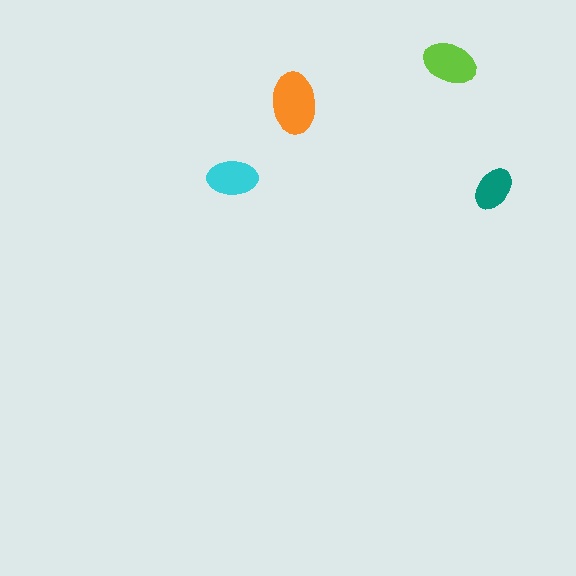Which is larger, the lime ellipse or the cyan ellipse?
The lime one.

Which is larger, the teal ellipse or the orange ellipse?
The orange one.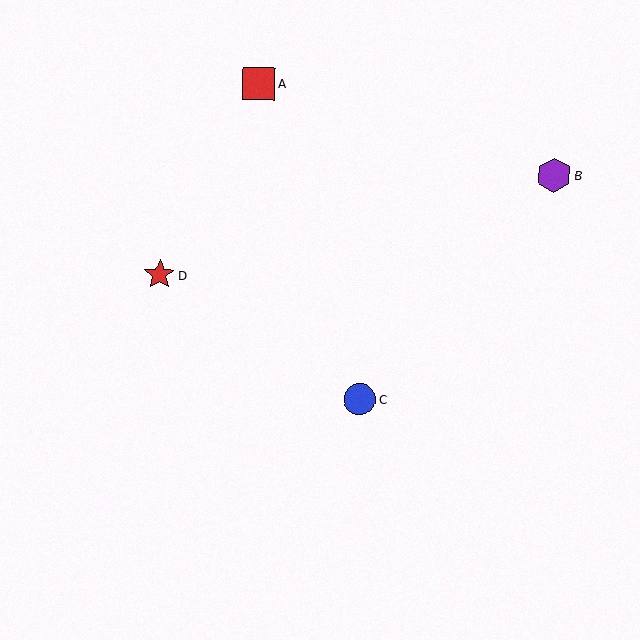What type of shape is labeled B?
Shape B is a purple hexagon.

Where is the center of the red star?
The center of the red star is at (160, 275).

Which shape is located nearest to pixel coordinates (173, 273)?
The red star (labeled D) at (160, 275) is nearest to that location.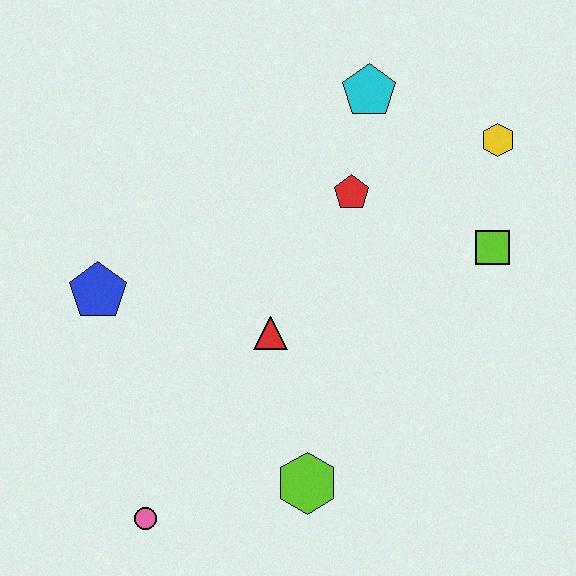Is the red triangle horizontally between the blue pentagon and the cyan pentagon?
Yes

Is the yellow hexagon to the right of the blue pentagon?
Yes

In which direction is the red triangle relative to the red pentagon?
The red triangle is below the red pentagon.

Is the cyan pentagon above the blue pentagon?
Yes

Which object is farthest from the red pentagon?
The pink circle is farthest from the red pentagon.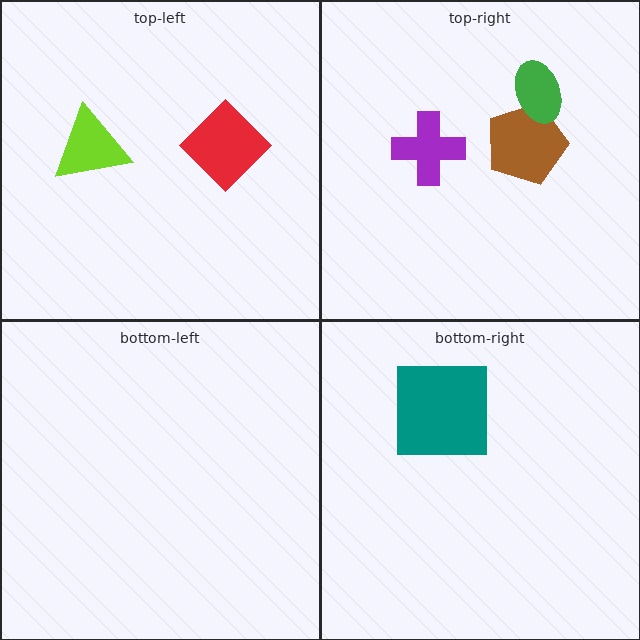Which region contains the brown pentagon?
The top-right region.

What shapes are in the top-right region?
The brown pentagon, the green ellipse, the purple cross.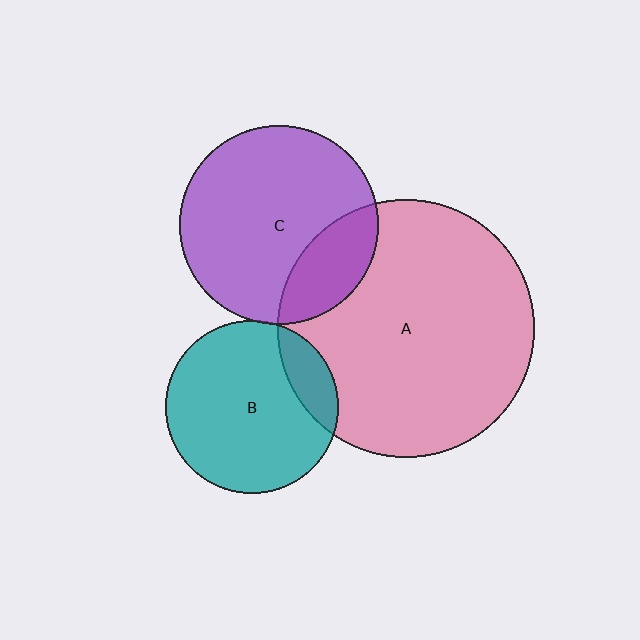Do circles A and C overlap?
Yes.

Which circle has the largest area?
Circle A (pink).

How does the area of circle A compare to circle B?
Approximately 2.2 times.